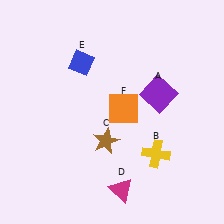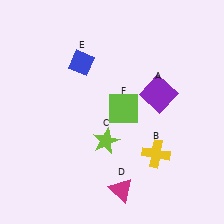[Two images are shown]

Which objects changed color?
C changed from brown to lime. F changed from orange to lime.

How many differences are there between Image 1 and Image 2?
There are 2 differences between the two images.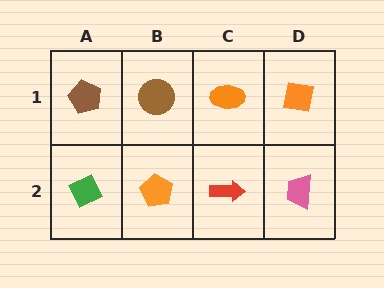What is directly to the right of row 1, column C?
An orange square.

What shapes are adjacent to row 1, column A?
A green diamond (row 2, column A), a brown circle (row 1, column B).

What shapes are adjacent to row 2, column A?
A brown pentagon (row 1, column A), an orange pentagon (row 2, column B).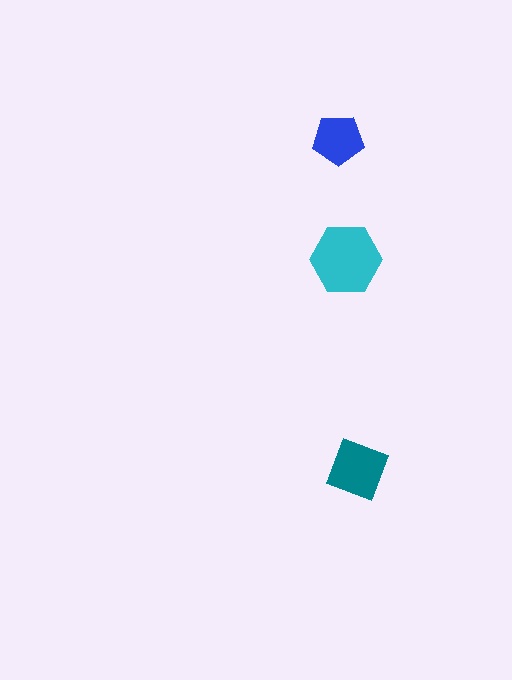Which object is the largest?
The cyan hexagon.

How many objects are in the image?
There are 3 objects in the image.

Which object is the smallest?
The blue pentagon.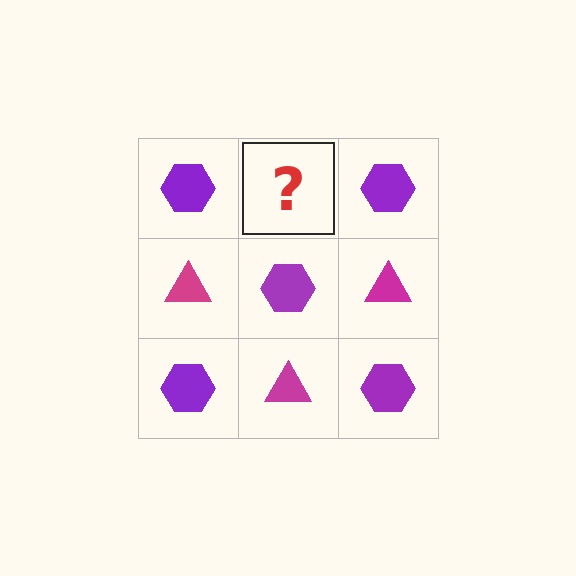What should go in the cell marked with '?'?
The missing cell should contain a magenta triangle.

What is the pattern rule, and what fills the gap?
The rule is that it alternates purple hexagon and magenta triangle in a checkerboard pattern. The gap should be filled with a magenta triangle.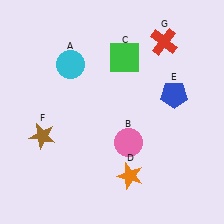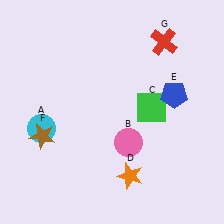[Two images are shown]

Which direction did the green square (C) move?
The green square (C) moved down.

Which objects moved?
The objects that moved are: the cyan circle (A), the green square (C).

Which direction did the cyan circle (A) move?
The cyan circle (A) moved down.